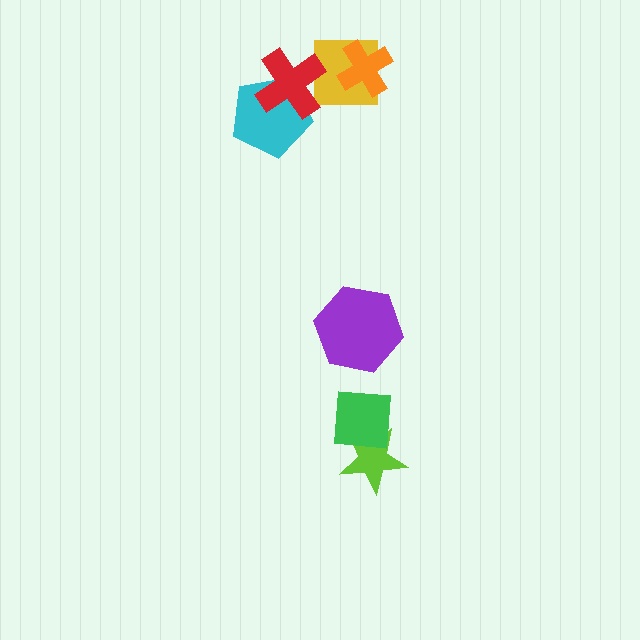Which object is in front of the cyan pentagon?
The red cross is in front of the cyan pentagon.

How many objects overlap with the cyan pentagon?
1 object overlaps with the cyan pentagon.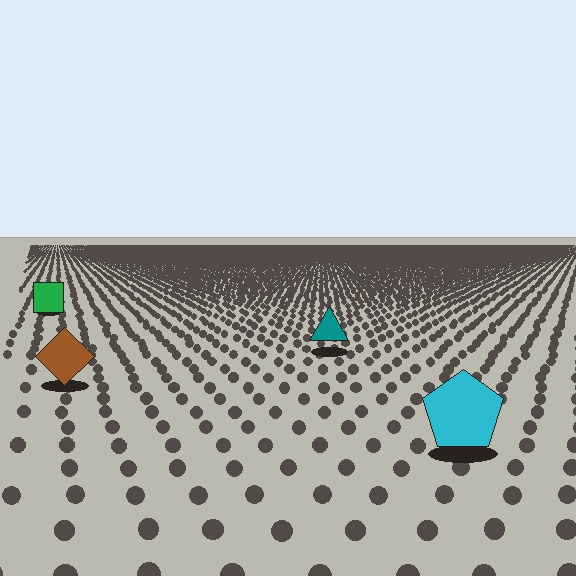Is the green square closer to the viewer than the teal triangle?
No. The teal triangle is closer — you can tell from the texture gradient: the ground texture is coarser near it.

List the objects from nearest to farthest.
From nearest to farthest: the cyan pentagon, the brown diamond, the teal triangle, the green square.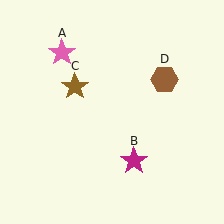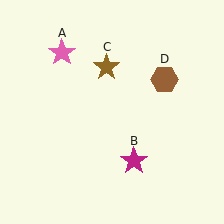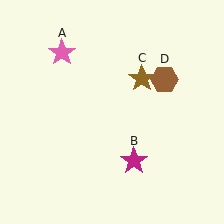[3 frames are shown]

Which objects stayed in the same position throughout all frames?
Pink star (object A) and magenta star (object B) and brown hexagon (object D) remained stationary.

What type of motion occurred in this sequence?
The brown star (object C) rotated clockwise around the center of the scene.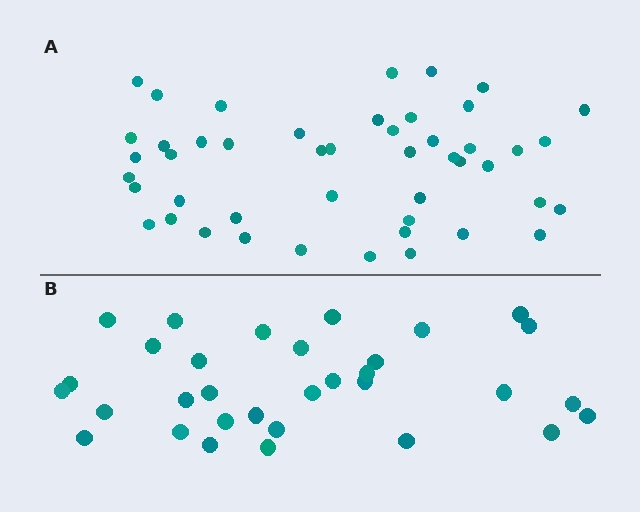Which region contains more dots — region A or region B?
Region A (the top region) has more dots.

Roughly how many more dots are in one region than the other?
Region A has approximately 15 more dots than region B.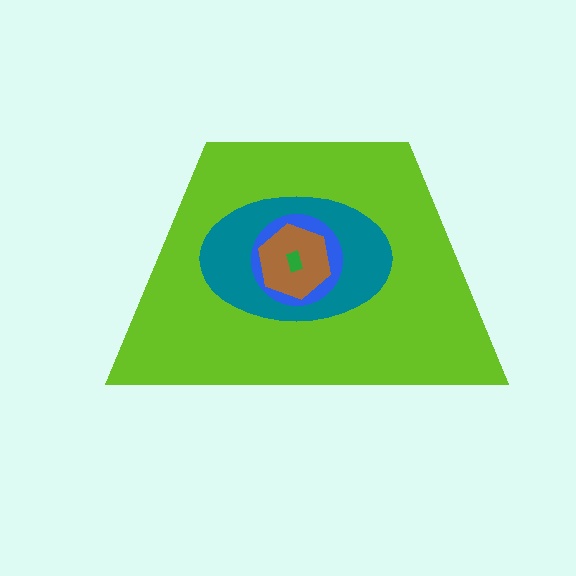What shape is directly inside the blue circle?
The brown hexagon.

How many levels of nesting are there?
5.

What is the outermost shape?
The lime trapezoid.